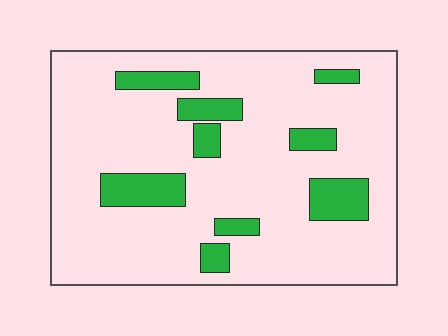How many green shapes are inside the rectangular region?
9.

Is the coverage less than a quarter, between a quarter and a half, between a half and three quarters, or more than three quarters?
Less than a quarter.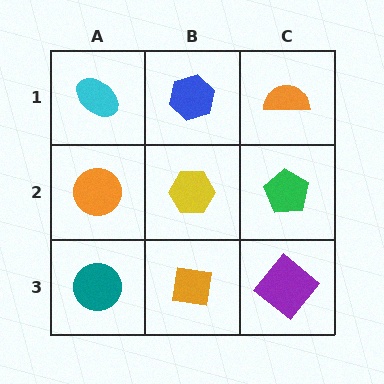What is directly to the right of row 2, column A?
A yellow hexagon.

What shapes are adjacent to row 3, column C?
A green pentagon (row 2, column C), an orange square (row 3, column B).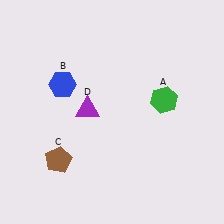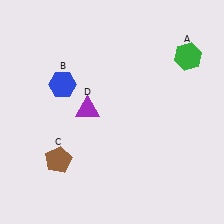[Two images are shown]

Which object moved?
The green hexagon (A) moved up.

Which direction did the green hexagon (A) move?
The green hexagon (A) moved up.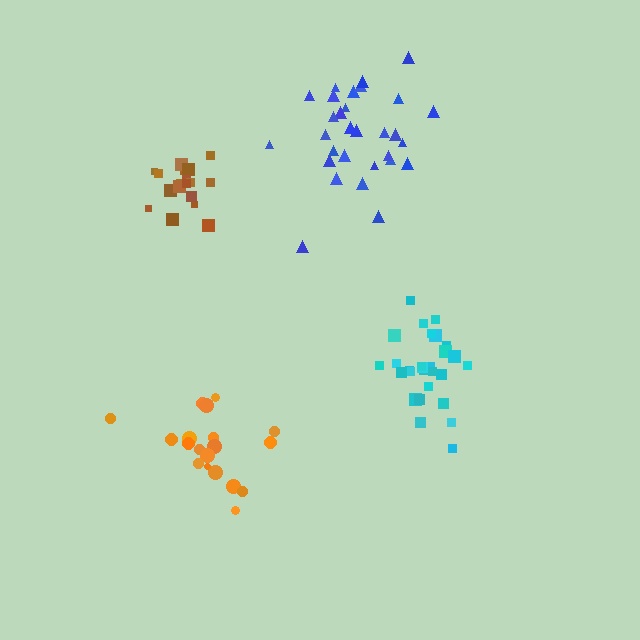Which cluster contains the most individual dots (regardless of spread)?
Blue (30).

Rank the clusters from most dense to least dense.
cyan, brown, blue, orange.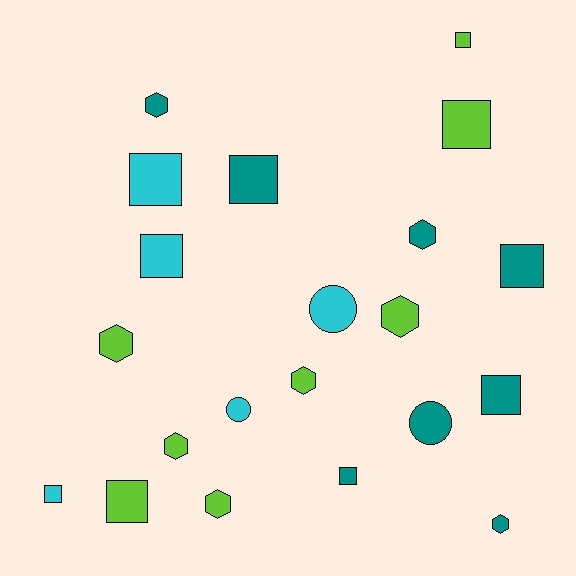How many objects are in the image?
There are 21 objects.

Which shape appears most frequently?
Square, with 10 objects.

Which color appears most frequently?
Lime, with 8 objects.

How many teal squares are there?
There are 4 teal squares.